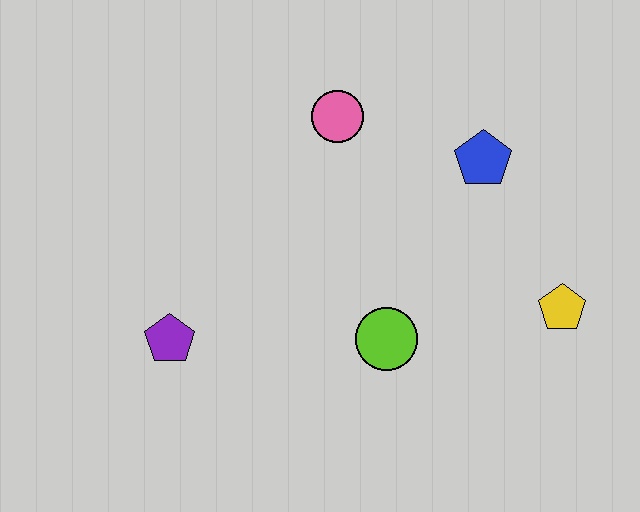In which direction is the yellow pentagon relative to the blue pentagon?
The yellow pentagon is below the blue pentagon.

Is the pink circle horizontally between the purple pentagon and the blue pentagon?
Yes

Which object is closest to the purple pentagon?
The lime circle is closest to the purple pentagon.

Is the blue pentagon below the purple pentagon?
No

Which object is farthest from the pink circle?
The yellow pentagon is farthest from the pink circle.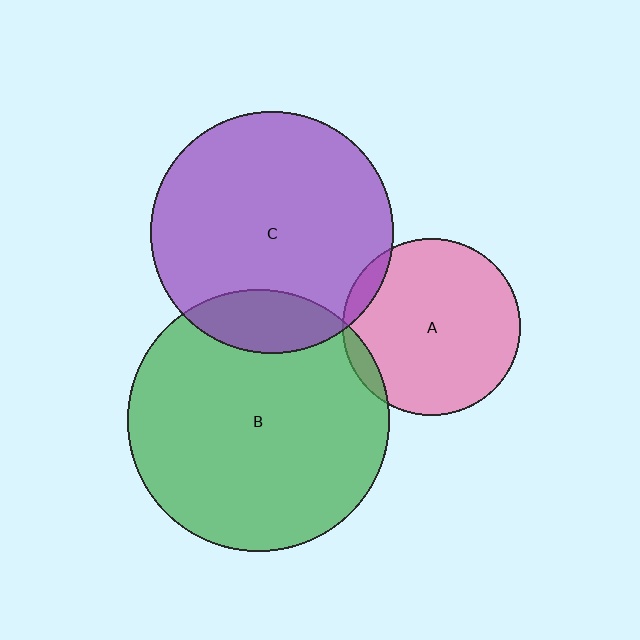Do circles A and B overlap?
Yes.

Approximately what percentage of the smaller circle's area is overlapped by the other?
Approximately 5%.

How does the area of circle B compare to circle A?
Approximately 2.2 times.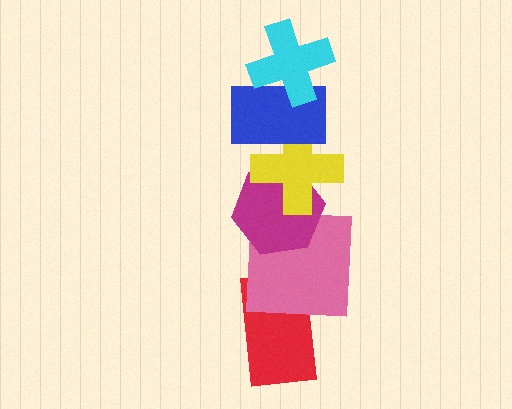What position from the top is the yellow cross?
The yellow cross is 3rd from the top.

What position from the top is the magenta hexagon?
The magenta hexagon is 4th from the top.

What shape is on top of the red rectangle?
The pink square is on top of the red rectangle.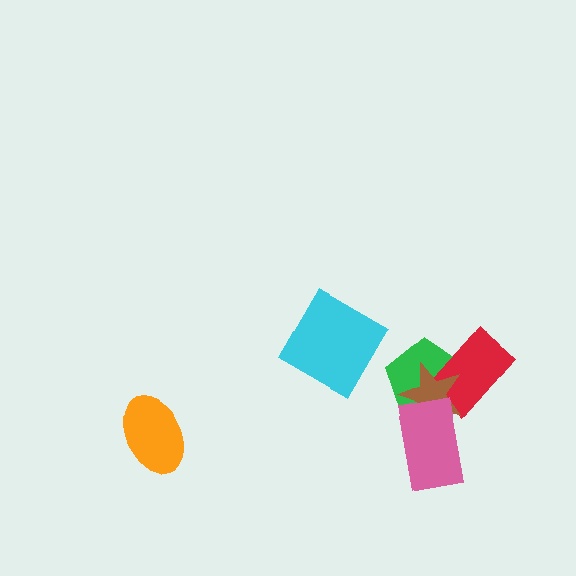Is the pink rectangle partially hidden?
No, no other shape covers it.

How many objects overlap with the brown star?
3 objects overlap with the brown star.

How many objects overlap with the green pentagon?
3 objects overlap with the green pentagon.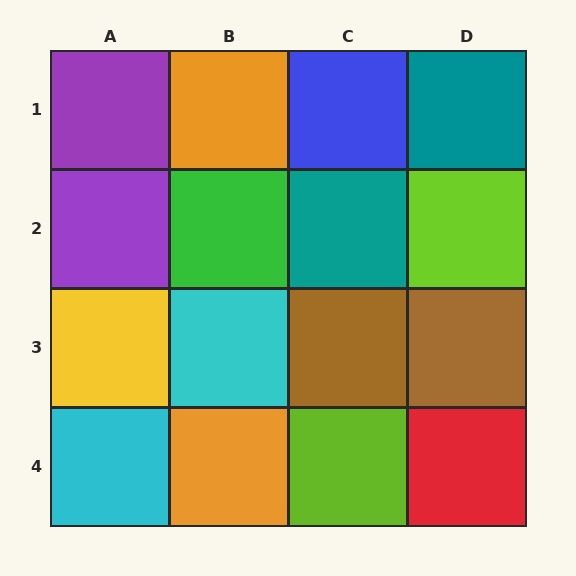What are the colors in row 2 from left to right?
Purple, green, teal, lime.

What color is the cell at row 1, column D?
Teal.